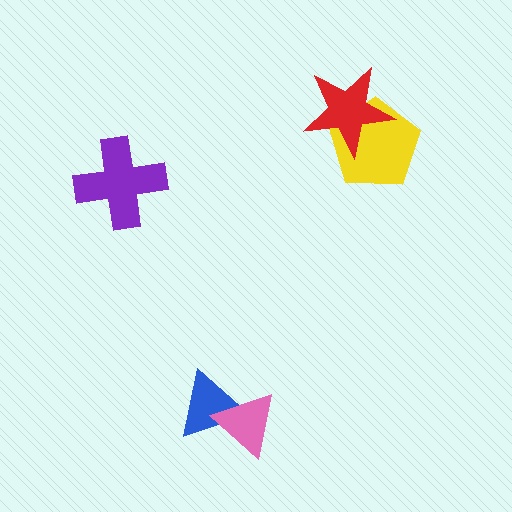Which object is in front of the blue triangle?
The pink triangle is in front of the blue triangle.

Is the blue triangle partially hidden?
Yes, it is partially covered by another shape.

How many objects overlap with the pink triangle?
1 object overlaps with the pink triangle.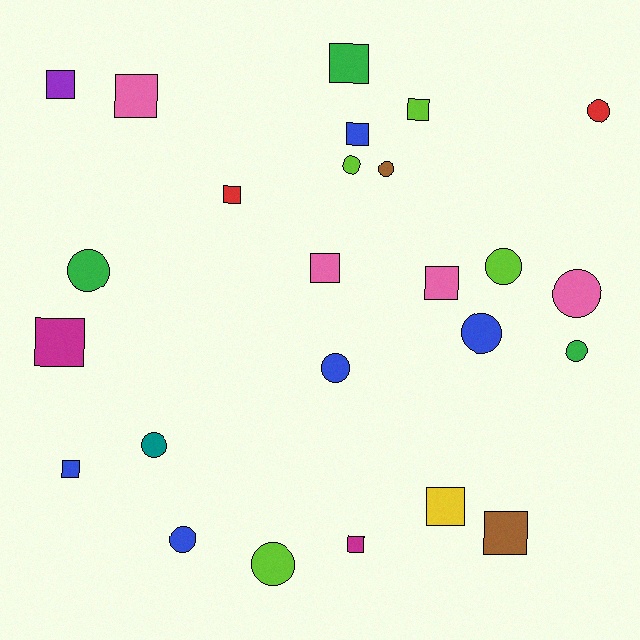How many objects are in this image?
There are 25 objects.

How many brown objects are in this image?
There are 2 brown objects.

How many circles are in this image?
There are 12 circles.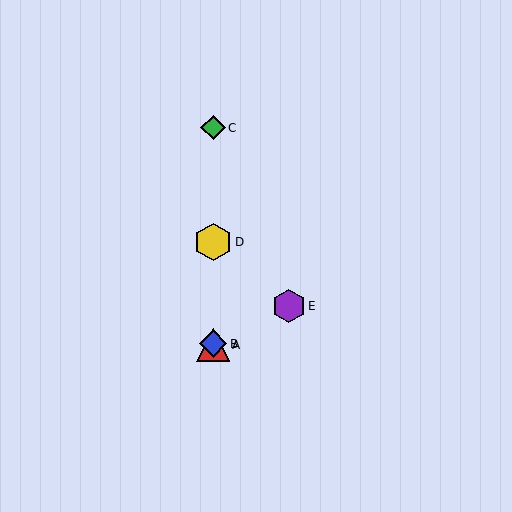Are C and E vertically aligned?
No, C is at x≈213 and E is at x≈289.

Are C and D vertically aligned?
Yes, both are at x≈213.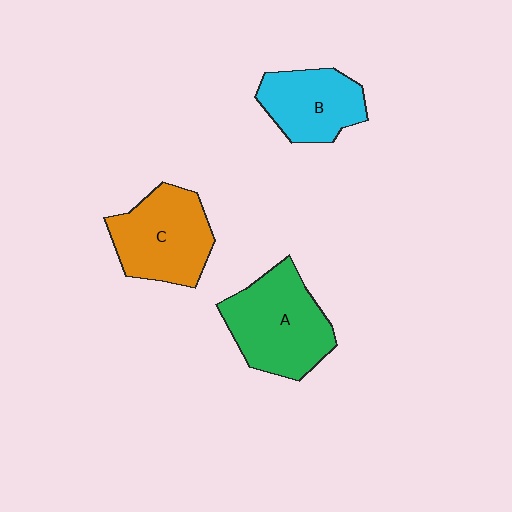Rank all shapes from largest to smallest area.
From largest to smallest: A (green), C (orange), B (cyan).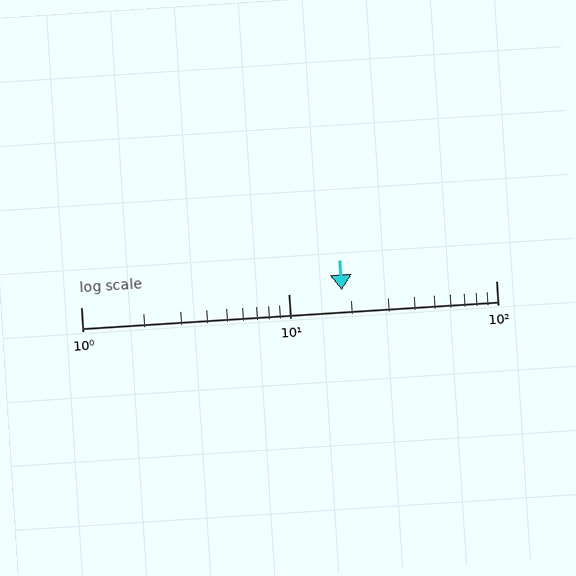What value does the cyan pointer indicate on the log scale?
The pointer indicates approximately 18.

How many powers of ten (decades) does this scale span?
The scale spans 2 decades, from 1 to 100.